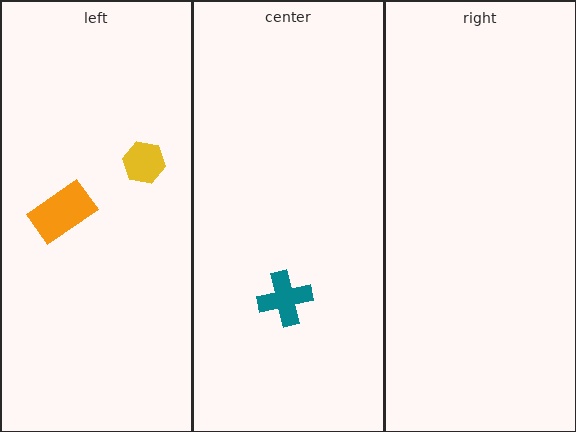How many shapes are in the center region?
1.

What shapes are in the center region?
The teal cross.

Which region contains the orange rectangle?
The left region.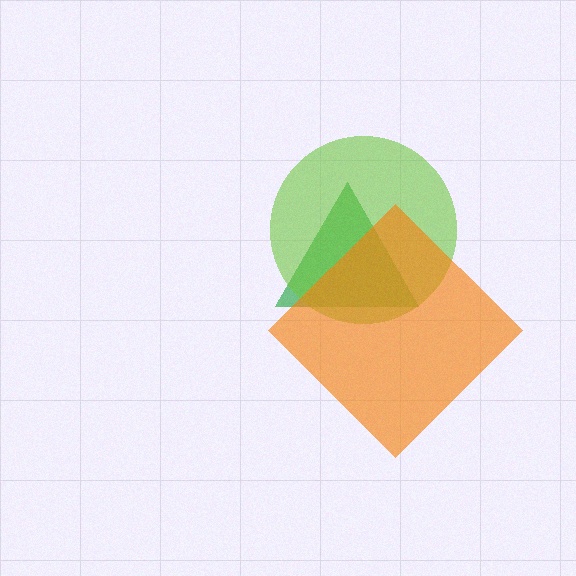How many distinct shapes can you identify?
There are 3 distinct shapes: a green triangle, a lime circle, an orange diamond.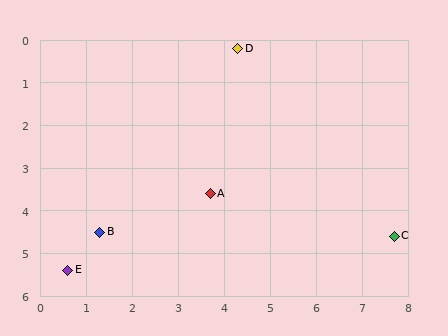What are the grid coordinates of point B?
Point B is at approximately (1.3, 4.5).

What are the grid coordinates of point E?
Point E is at approximately (0.6, 5.4).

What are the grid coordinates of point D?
Point D is at approximately (4.3, 0.2).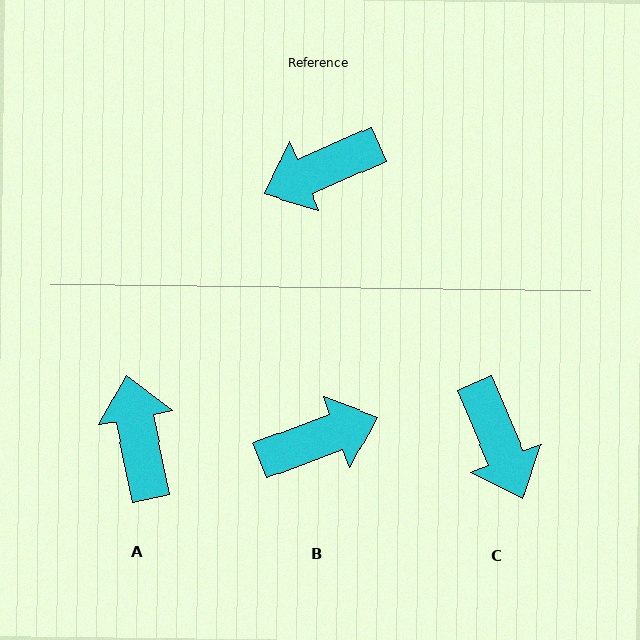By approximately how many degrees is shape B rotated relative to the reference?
Approximately 177 degrees counter-clockwise.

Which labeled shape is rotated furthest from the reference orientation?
B, about 177 degrees away.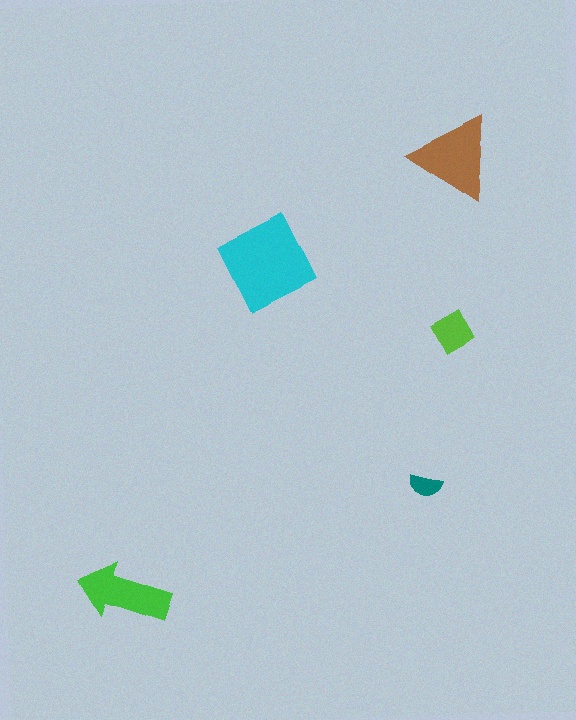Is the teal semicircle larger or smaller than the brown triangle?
Smaller.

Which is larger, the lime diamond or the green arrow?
The green arrow.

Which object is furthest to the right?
The brown triangle is rightmost.